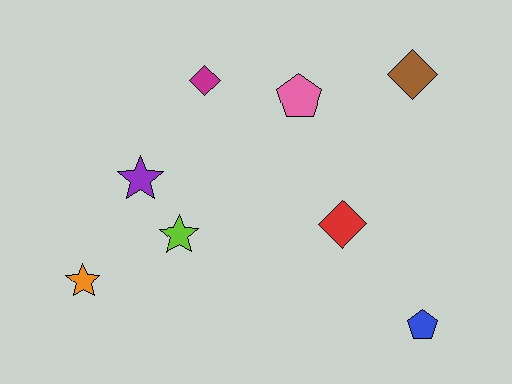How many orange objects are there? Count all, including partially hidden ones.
There is 1 orange object.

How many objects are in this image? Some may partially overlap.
There are 8 objects.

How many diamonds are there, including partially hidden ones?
There are 3 diamonds.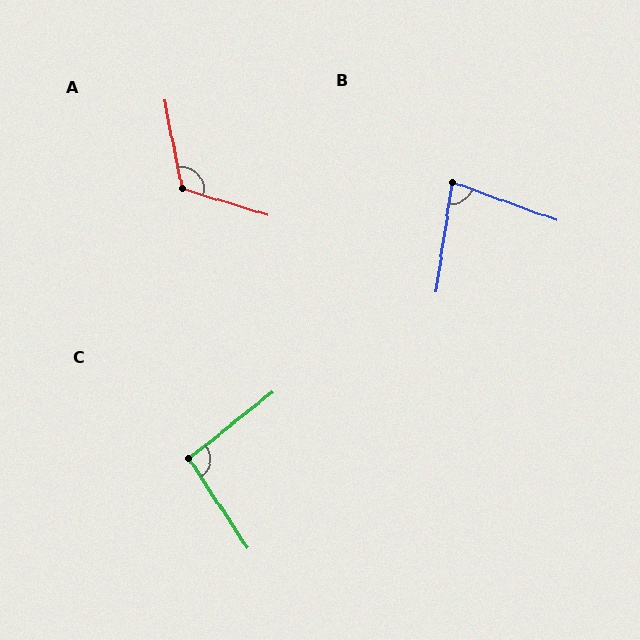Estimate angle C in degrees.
Approximately 95 degrees.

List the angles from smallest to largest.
B (78°), C (95°), A (118°).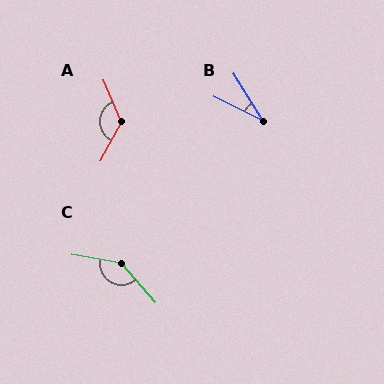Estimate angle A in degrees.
Approximately 129 degrees.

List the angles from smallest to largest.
B (32°), A (129°), C (141°).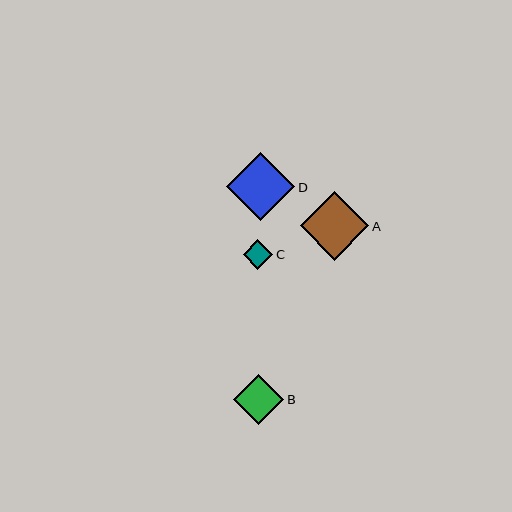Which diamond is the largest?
Diamond A is the largest with a size of approximately 69 pixels.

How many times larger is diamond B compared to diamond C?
Diamond B is approximately 1.7 times the size of diamond C.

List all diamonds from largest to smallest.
From largest to smallest: A, D, B, C.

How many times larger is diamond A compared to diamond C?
Diamond A is approximately 2.3 times the size of diamond C.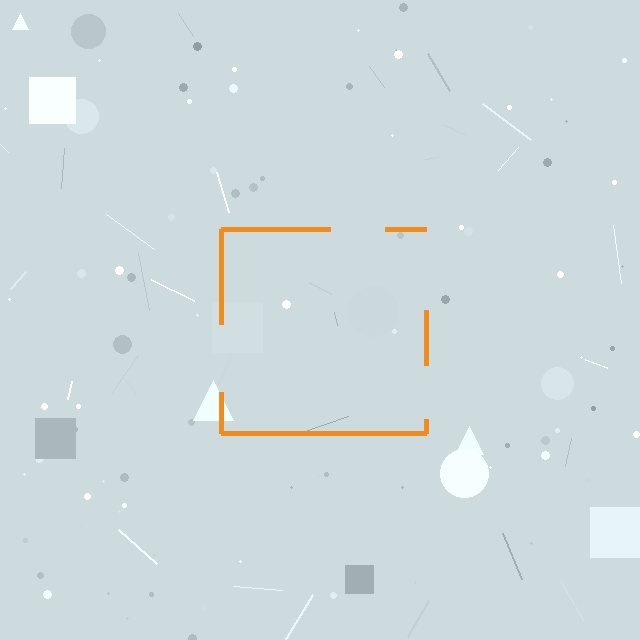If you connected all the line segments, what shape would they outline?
They would outline a square.